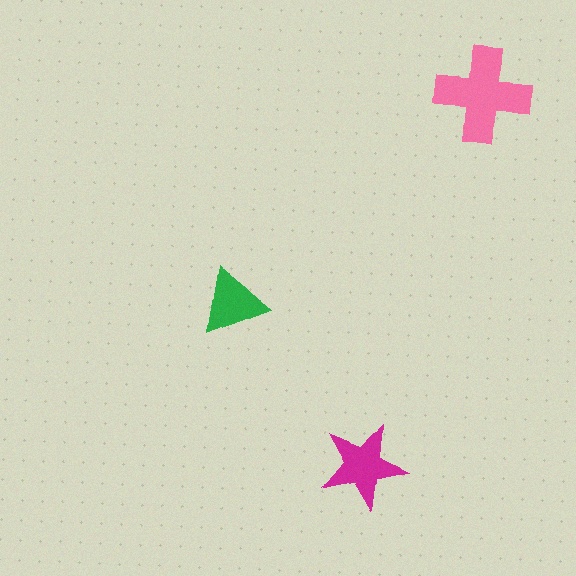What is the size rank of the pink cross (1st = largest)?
1st.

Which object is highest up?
The pink cross is topmost.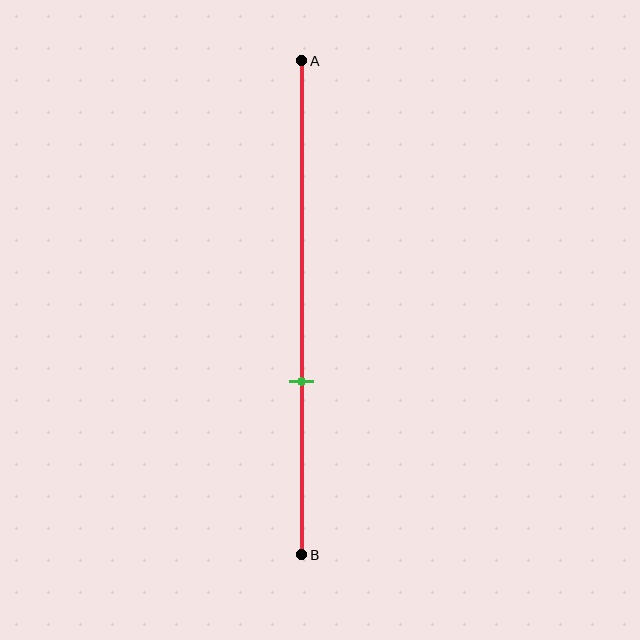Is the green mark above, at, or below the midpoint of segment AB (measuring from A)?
The green mark is below the midpoint of segment AB.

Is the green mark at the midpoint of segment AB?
No, the mark is at about 65% from A, not at the 50% midpoint.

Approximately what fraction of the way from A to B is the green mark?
The green mark is approximately 65% of the way from A to B.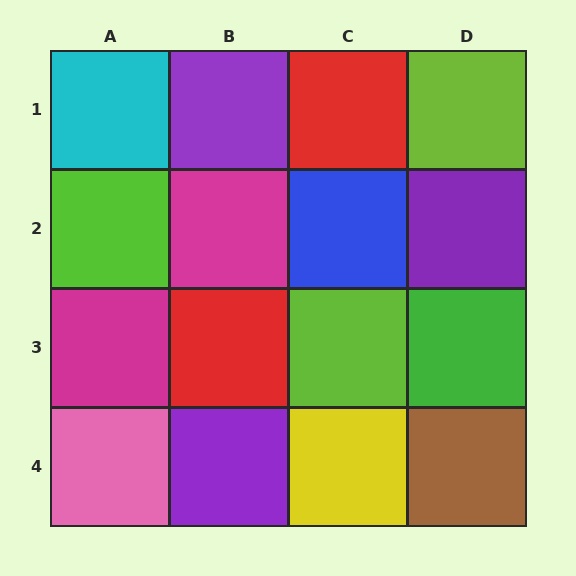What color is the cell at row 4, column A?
Pink.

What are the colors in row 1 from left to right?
Cyan, purple, red, lime.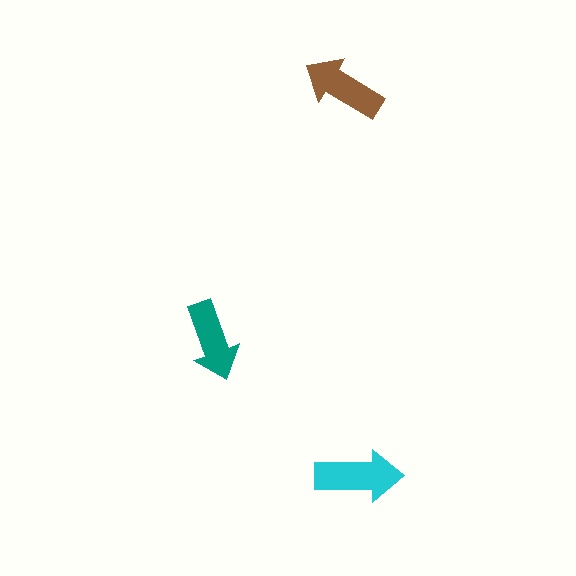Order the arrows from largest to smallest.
the cyan one, the brown one, the teal one.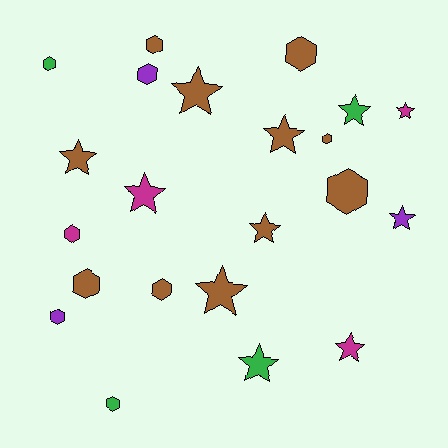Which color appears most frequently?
Brown, with 11 objects.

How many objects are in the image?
There are 22 objects.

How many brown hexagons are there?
There are 6 brown hexagons.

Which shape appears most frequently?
Star, with 11 objects.